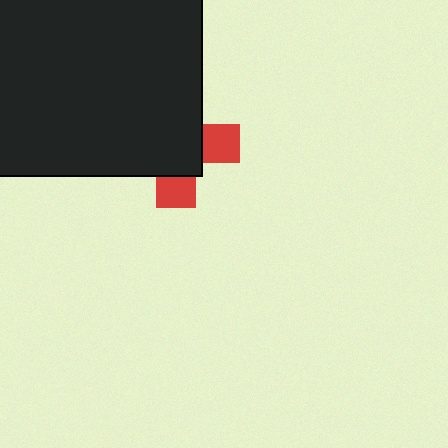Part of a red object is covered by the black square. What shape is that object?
It is a cross.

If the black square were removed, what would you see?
You would see the complete red cross.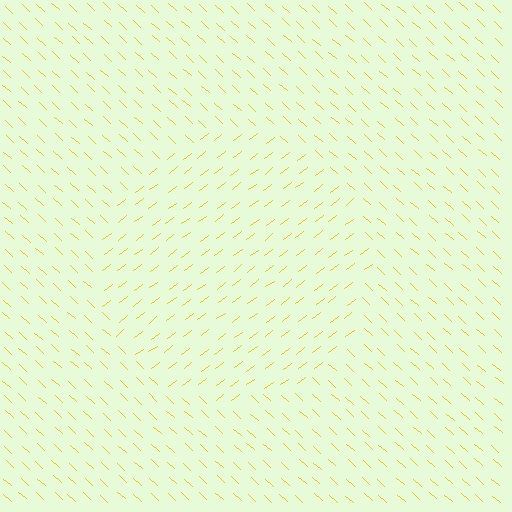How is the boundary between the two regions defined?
The boundary is defined purely by a change in line orientation (approximately 80 degrees difference). All lines are the same color and thickness.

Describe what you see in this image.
The image is filled with small yellow line segments. A circle region in the image has lines oriented differently from the surrounding lines, creating a visible texture boundary.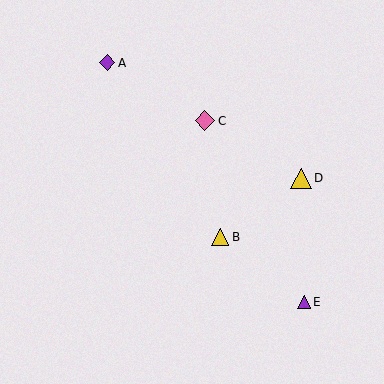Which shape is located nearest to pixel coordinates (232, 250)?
The yellow triangle (labeled B) at (220, 237) is nearest to that location.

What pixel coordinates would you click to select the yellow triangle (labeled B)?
Click at (220, 237) to select the yellow triangle B.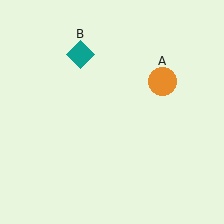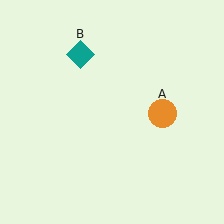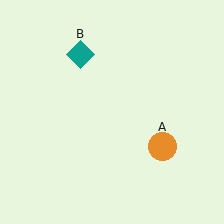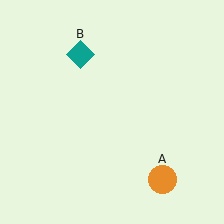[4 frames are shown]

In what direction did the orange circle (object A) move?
The orange circle (object A) moved down.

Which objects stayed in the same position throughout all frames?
Teal diamond (object B) remained stationary.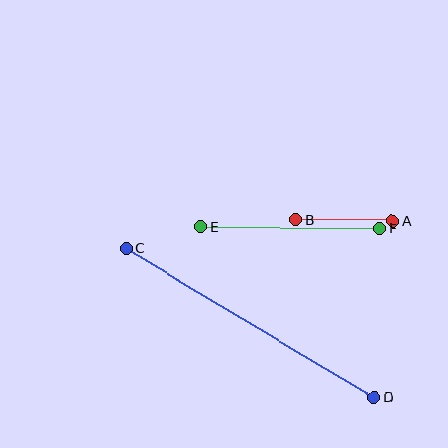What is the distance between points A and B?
The distance is approximately 97 pixels.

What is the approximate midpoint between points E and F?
The midpoint is at approximately (290, 228) pixels.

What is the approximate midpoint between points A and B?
The midpoint is at approximately (344, 220) pixels.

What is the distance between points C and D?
The distance is approximately 289 pixels.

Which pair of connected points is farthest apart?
Points C and D are farthest apart.